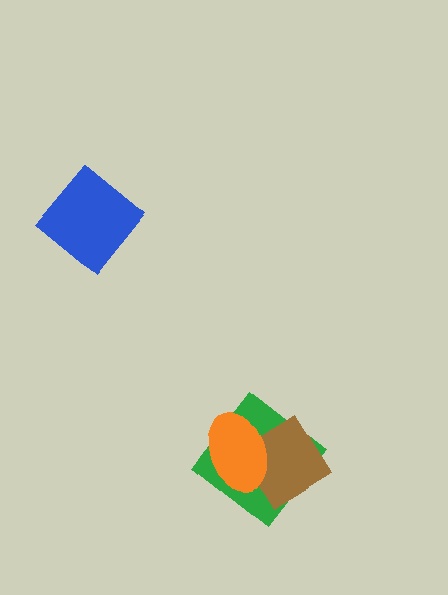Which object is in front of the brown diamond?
The orange ellipse is in front of the brown diamond.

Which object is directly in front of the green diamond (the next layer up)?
The brown diamond is directly in front of the green diamond.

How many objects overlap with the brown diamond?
2 objects overlap with the brown diamond.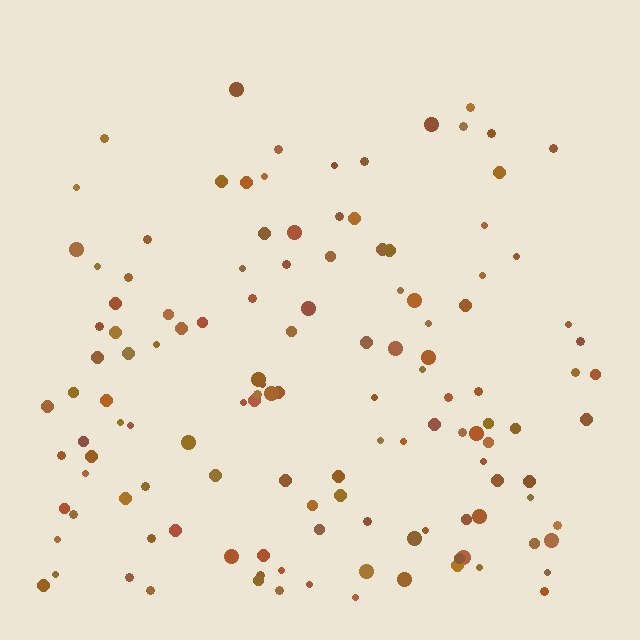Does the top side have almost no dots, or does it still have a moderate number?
Still a moderate number, just noticeably fewer than the bottom.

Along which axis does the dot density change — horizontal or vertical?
Vertical.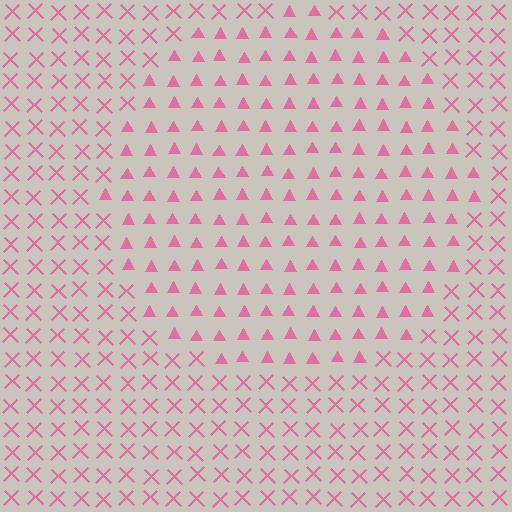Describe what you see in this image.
The image is filled with small pink elements arranged in a uniform grid. A circle-shaped region contains triangles, while the surrounding area contains X marks. The boundary is defined purely by the change in element shape.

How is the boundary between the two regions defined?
The boundary is defined by a change in element shape: triangles inside vs. X marks outside. All elements share the same color and spacing.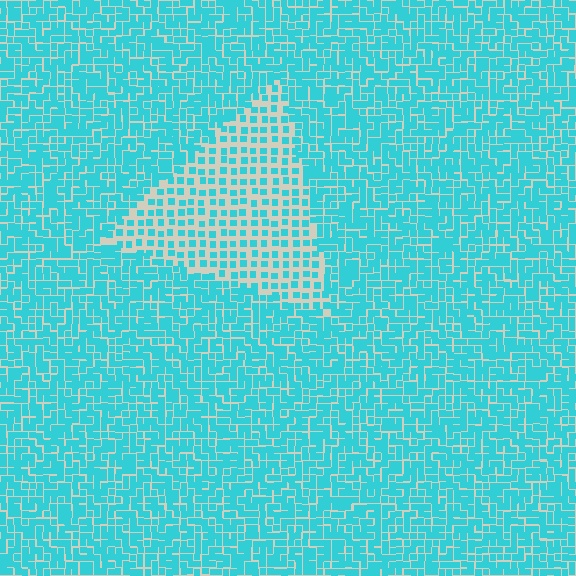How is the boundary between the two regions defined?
The boundary is defined by a change in element density (approximately 2.1x ratio). All elements are the same color, size, and shape.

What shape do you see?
I see a triangle.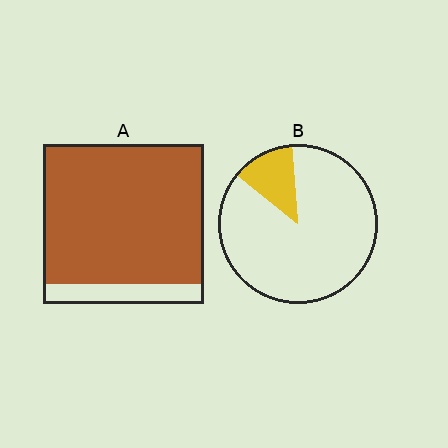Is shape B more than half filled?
No.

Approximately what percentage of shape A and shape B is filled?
A is approximately 90% and B is approximately 15%.